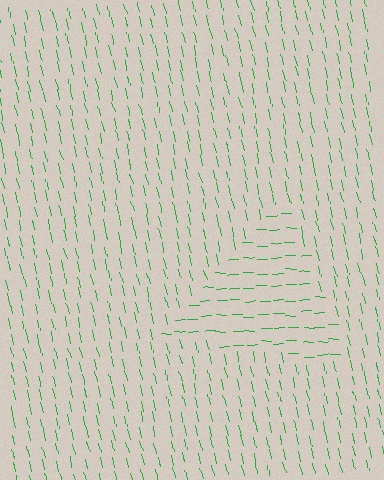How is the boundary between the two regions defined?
The boundary is defined purely by a change in line orientation (approximately 78 degrees difference). All lines are the same color and thickness.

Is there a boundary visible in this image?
Yes, there is a texture boundary formed by a change in line orientation.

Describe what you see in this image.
The image is filled with small green line segments. A triangle region in the image has lines oriented differently from the surrounding lines, creating a visible texture boundary.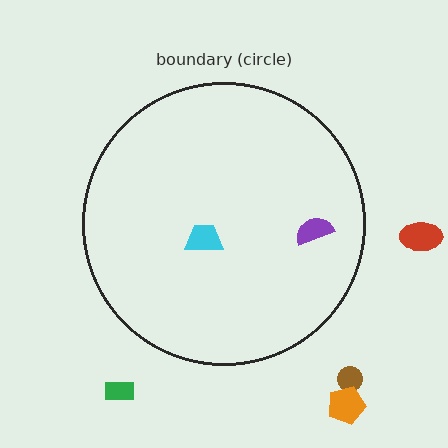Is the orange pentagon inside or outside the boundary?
Outside.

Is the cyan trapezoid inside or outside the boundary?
Inside.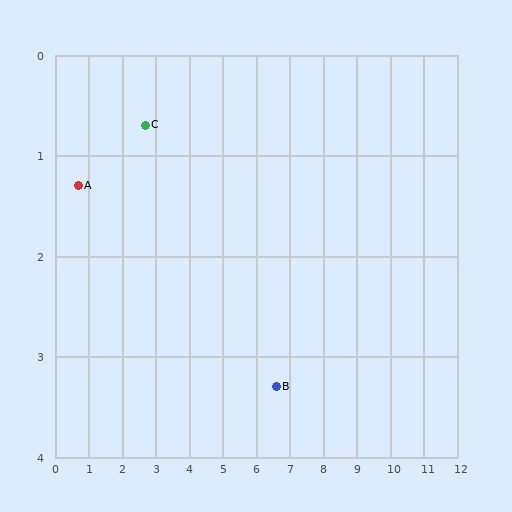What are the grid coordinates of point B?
Point B is at approximately (6.6, 3.3).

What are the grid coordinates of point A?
Point A is at approximately (0.7, 1.3).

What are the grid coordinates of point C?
Point C is at approximately (2.7, 0.7).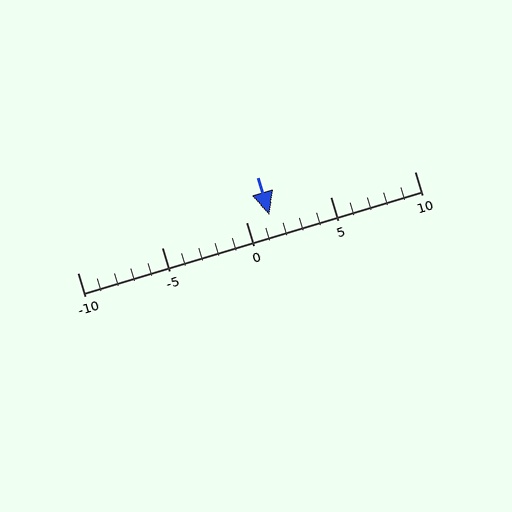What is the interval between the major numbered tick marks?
The major tick marks are spaced 5 units apart.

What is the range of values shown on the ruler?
The ruler shows values from -10 to 10.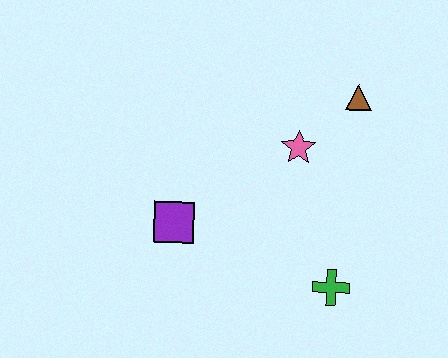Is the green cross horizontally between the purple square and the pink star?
No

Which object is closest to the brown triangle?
The pink star is closest to the brown triangle.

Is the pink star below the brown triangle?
Yes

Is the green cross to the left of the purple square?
No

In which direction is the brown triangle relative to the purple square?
The brown triangle is to the right of the purple square.